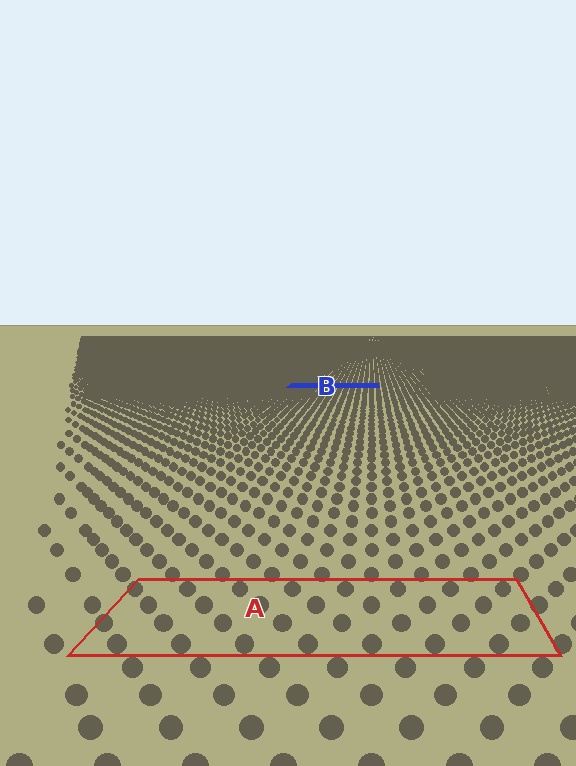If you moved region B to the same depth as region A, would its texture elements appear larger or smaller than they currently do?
They would appear larger. At a closer depth, the same texture elements are projected at a bigger on-screen size.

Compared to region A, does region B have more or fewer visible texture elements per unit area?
Region B has more texture elements per unit area — they are packed more densely because it is farther away.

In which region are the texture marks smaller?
The texture marks are smaller in region B, because it is farther away.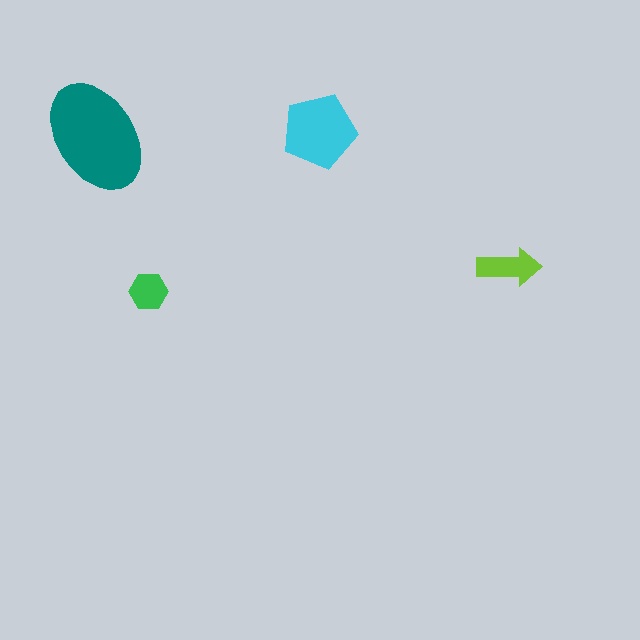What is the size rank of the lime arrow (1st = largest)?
3rd.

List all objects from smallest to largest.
The green hexagon, the lime arrow, the cyan pentagon, the teal ellipse.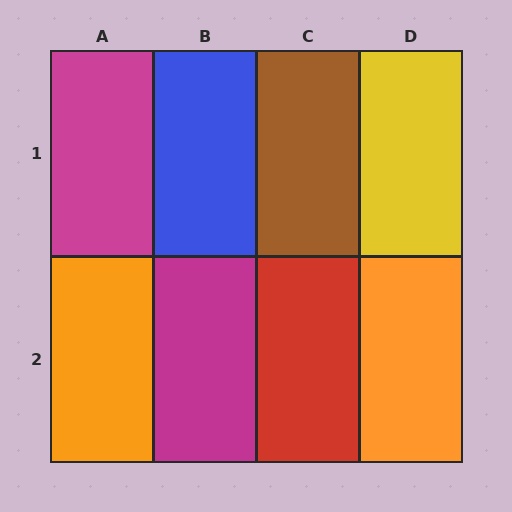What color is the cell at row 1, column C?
Brown.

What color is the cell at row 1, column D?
Yellow.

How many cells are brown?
1 cell is brown.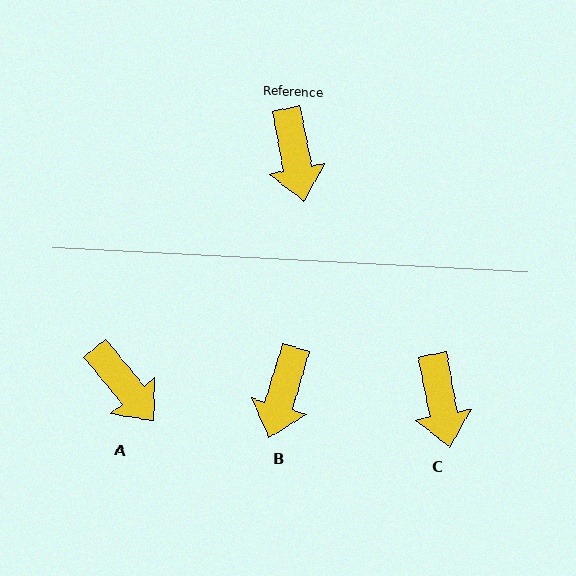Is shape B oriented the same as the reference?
No, it is off by about 27 degrees.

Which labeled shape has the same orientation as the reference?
C.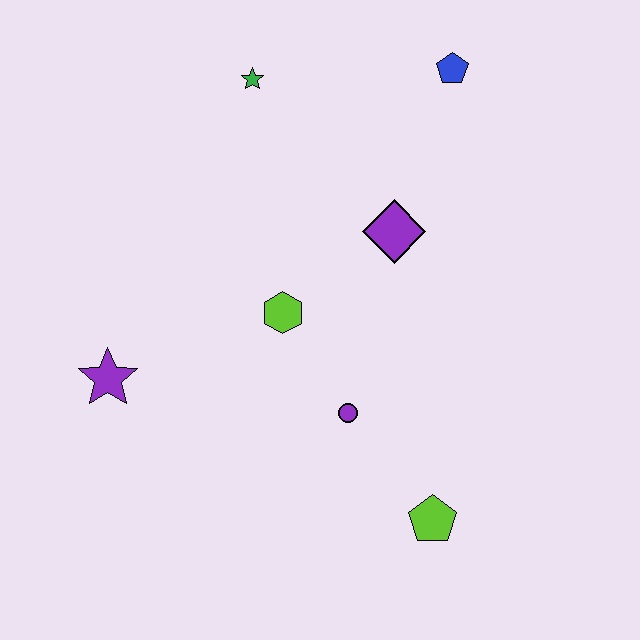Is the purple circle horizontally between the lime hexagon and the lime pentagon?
Yes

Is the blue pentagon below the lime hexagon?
No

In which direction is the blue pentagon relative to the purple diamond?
The blue pentagon is above the purple diamond.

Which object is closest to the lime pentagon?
The purple circle is closest to the lime pentagon.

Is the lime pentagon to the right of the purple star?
Yes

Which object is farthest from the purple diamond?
The purple star is farthest from the purple diamond.